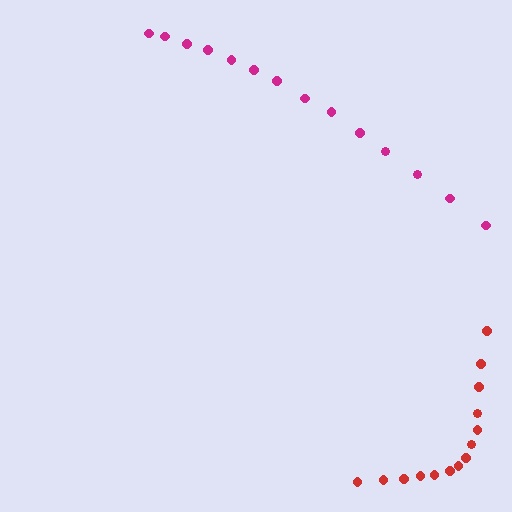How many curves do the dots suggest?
There are 2 distinct paths.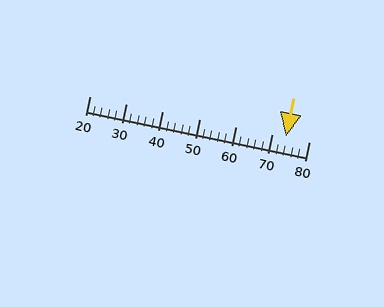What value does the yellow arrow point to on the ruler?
The yellow arrow points to approximately 74.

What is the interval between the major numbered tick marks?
The major tick marks are spaced 10 units apart.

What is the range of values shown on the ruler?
The ruler shows values from 20 to 80.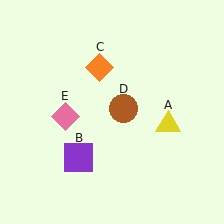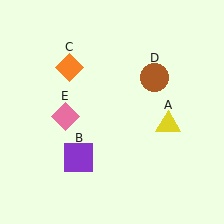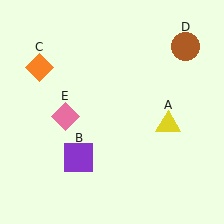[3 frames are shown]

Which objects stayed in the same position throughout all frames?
Yellow triangle (object A) and purple square (object B) and pink diamond (object E) remained stationary.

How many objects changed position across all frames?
2 objects changed position: orange diamond (object C), brown circle (object D).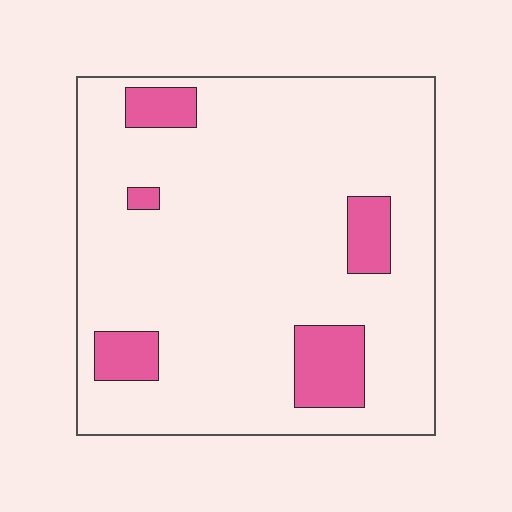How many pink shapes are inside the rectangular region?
5.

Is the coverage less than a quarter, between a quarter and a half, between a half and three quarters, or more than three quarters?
Less than a quarter.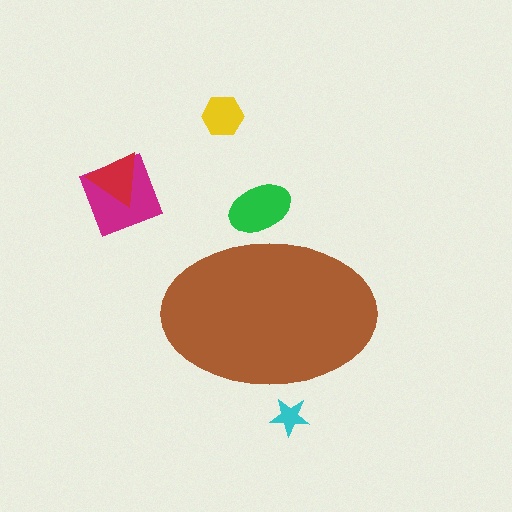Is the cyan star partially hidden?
Yes, the cyan star is partially hidden behind the brown ellipse.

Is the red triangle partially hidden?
No, the red triangle is fully visible.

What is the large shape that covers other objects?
A brown ellipse.